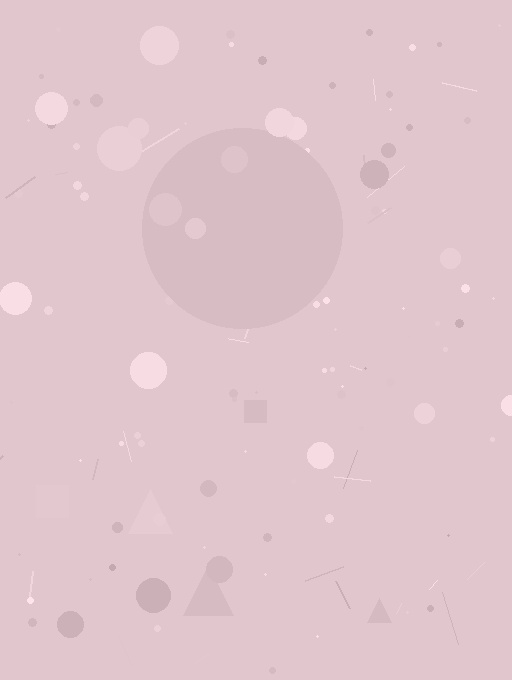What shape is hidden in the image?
A circle is hidden in the image.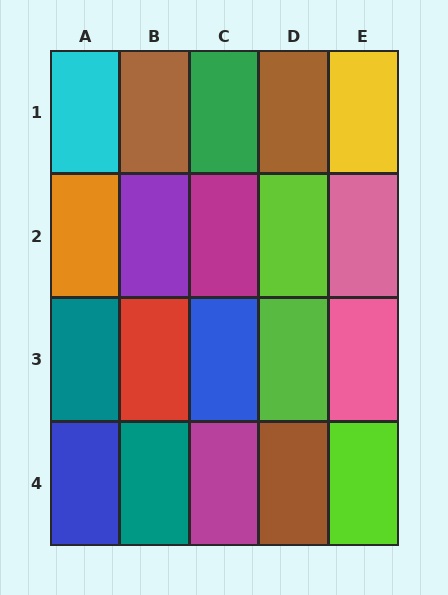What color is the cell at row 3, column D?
Lime.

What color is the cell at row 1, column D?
Brown.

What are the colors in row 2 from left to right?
Orange, purple, magenta, lime, pink.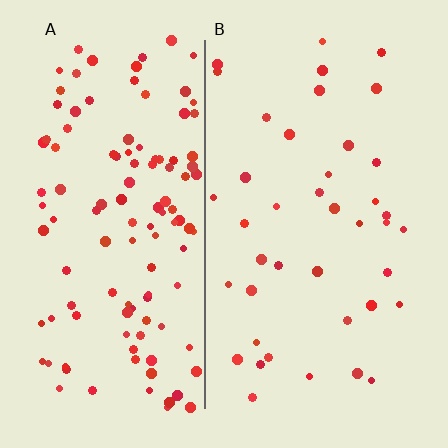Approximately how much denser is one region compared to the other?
Approximately 2.9× — region A over region B.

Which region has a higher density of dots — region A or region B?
A (the left).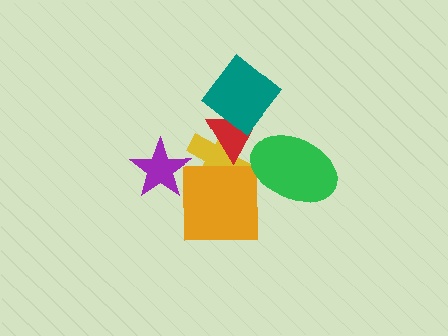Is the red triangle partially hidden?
Yes, it is partially covered by another shape.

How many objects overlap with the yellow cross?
2 objects overlap with the yellow cross.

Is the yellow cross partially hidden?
Yes, it is partially covered by another shape.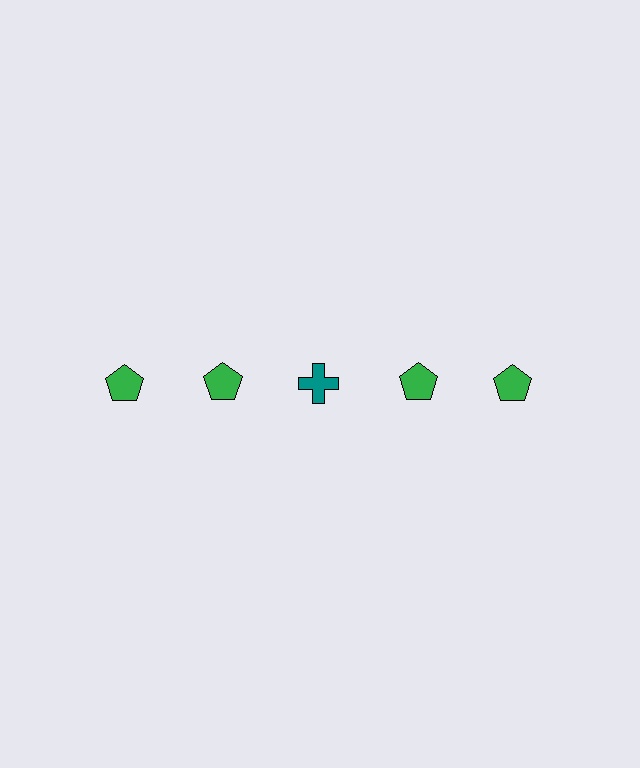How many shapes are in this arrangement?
There are 5 shapes arranged in a grid pattern.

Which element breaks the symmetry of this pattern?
The teal cross in the top row, center column breaks the symmetry. All other shapes are green pentagons.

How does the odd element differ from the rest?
It differs in both color (teal instead of green) and shape (cross instead of pentagon).